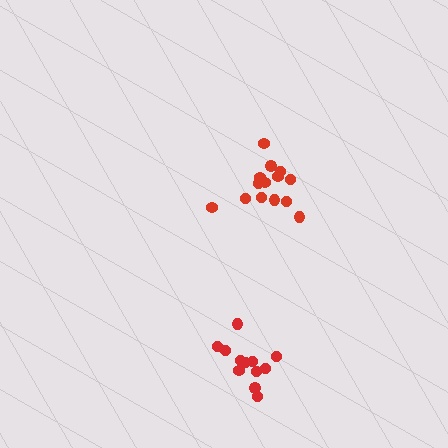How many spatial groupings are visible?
There are 2 spatial groupings.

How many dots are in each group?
Group 1: 14 dots, Group 2: 12 dots (26 total).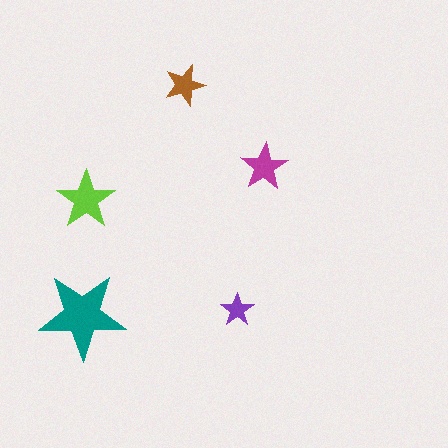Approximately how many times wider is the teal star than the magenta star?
About 2 times wider.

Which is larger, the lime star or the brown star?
The lime one.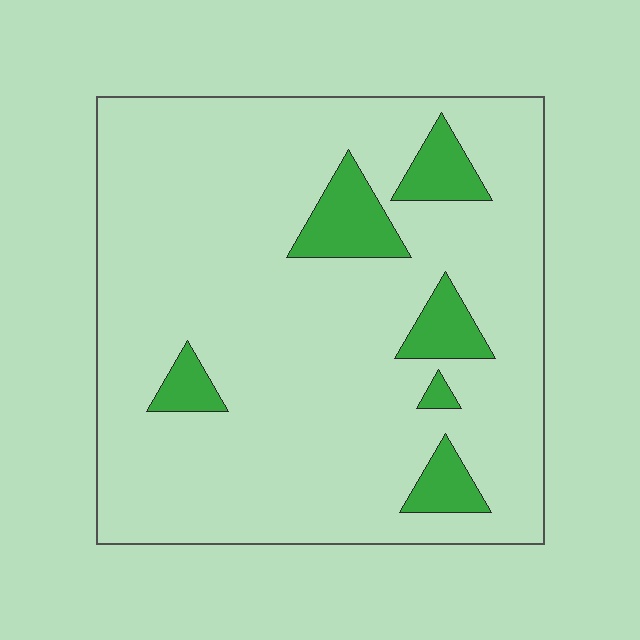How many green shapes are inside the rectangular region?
6.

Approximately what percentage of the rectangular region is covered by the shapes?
Approximately 10%.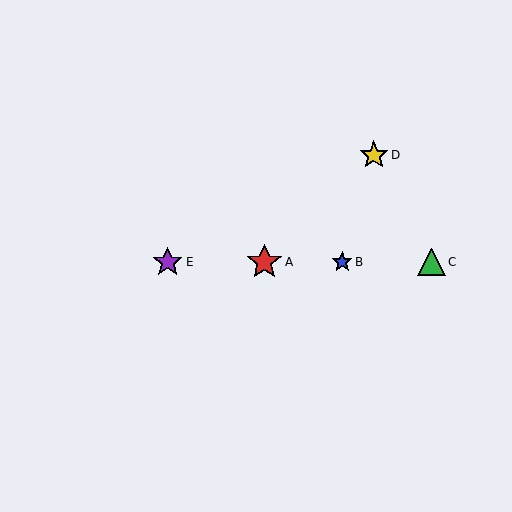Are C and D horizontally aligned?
No, C is at y≈262 and D is at y≈155.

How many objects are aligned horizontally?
4 objects (A, B, C, E) are aligned horizontally.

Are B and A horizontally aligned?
Yes, both are at y≈262.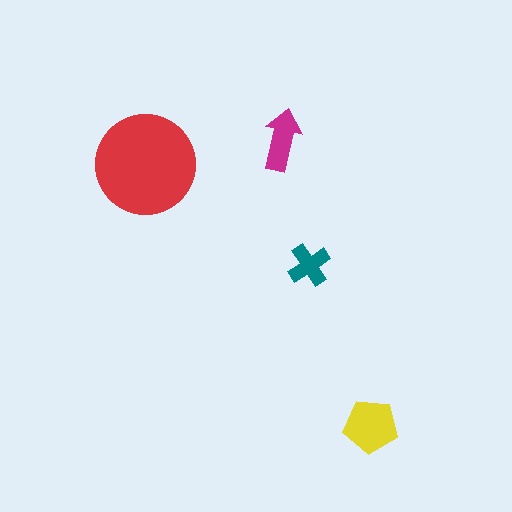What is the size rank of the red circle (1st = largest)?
1st.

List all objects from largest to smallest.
The red circle, the yellow pentagon, the magenta arrow, the teal cross.